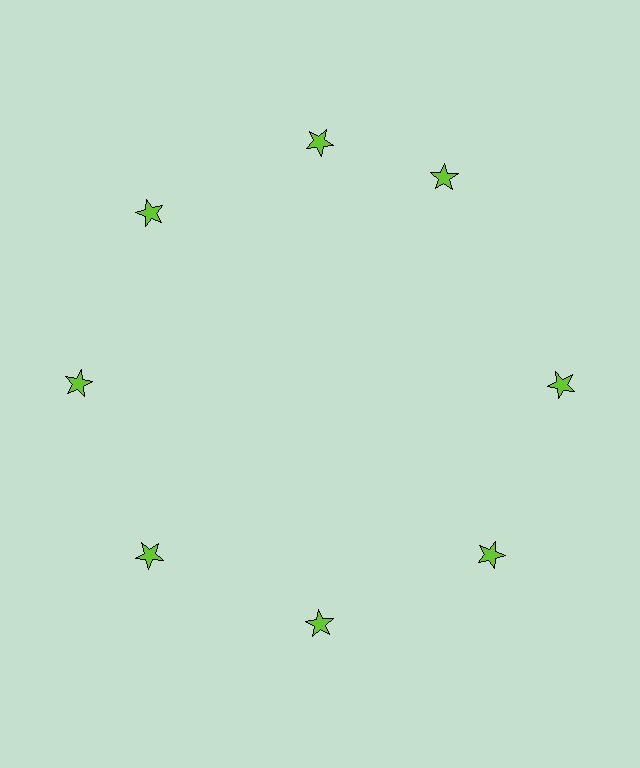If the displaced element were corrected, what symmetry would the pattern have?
It would have 8-fold rotational symmetry — the pattern would map onto itself every 45 degrees.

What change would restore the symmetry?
The symmetry would be restored by rotating it back into even spacing with its neighbors so that all 8 stars sit at equal angles and equal distance from the center.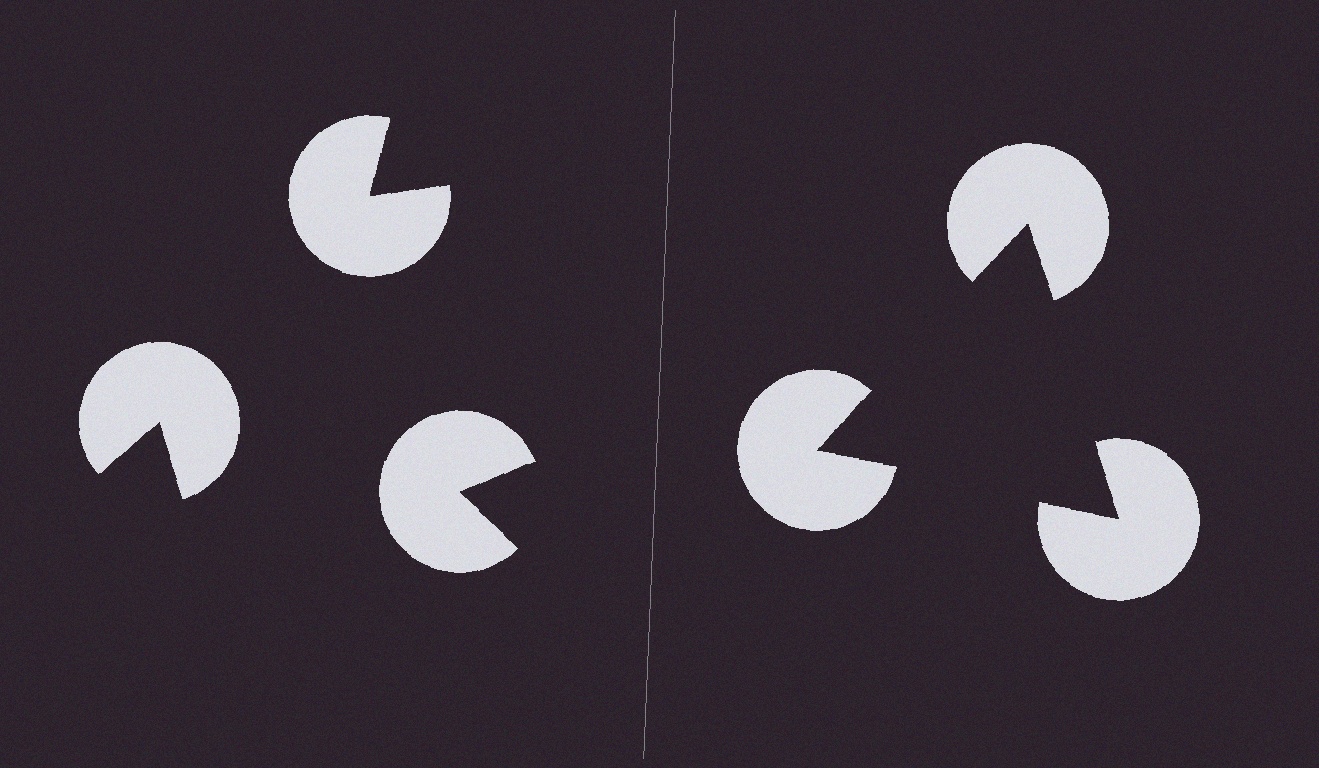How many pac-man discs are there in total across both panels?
6 — 3 on each side.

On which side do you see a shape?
An illusory triangle appears on the right side. On the left side the wedge cuts are rotated, so no coherent shape forms.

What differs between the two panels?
The pac-man discs are positioned identically on both sides; only the wedge orientations differ. On the right they align to a triangle; on the left they are misaligned.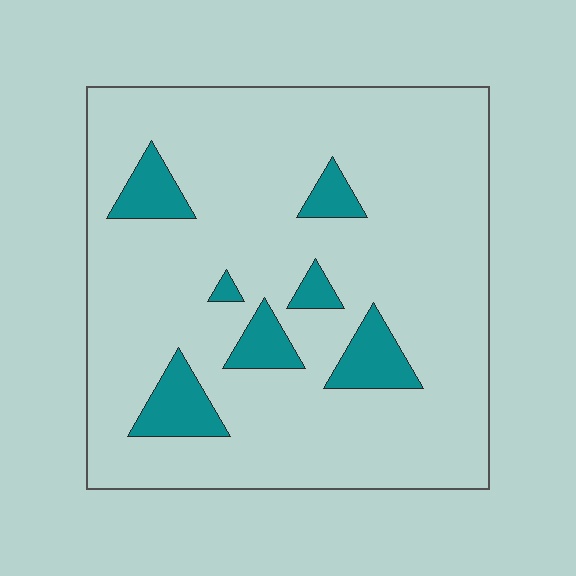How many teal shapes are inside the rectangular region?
7.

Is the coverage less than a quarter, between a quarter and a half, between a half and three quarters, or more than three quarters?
Less than a quarter.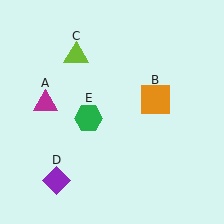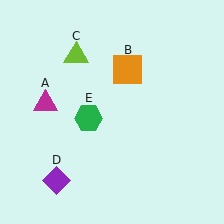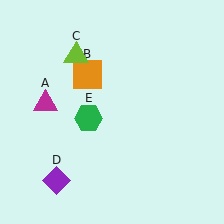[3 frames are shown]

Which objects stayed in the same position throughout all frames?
Magenta triangle (object A) and lime triangle (object C) and purple diamond (object D) and green hexagon (object E) remained stationary.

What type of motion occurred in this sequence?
The orange square (object B) rotated counterclockwise around the center of the scene.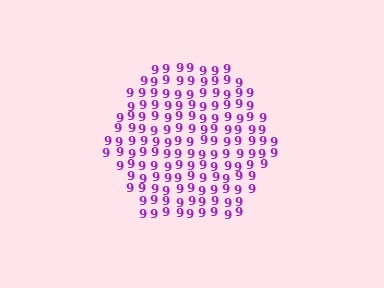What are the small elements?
The small elements are digit 9's.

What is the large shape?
The large shape is a hexagon.